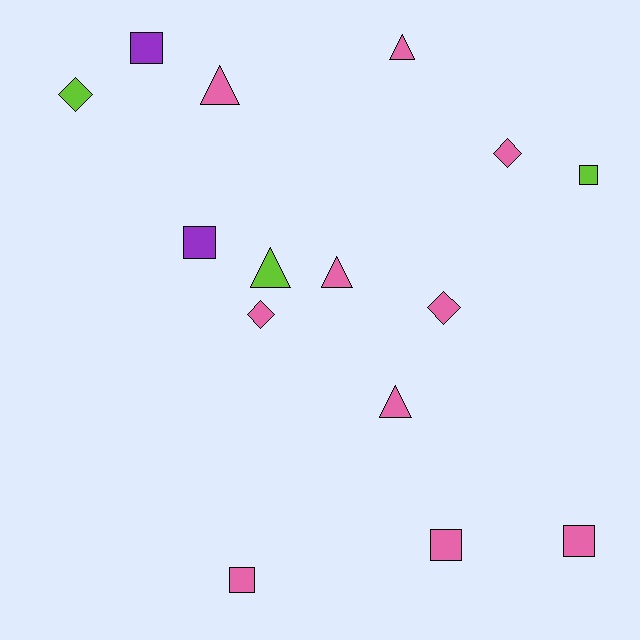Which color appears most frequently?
Pink, with 10 objects.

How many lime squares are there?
There is 1 lime square.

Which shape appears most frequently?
Square, with 6 objects.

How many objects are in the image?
There are 15 objects.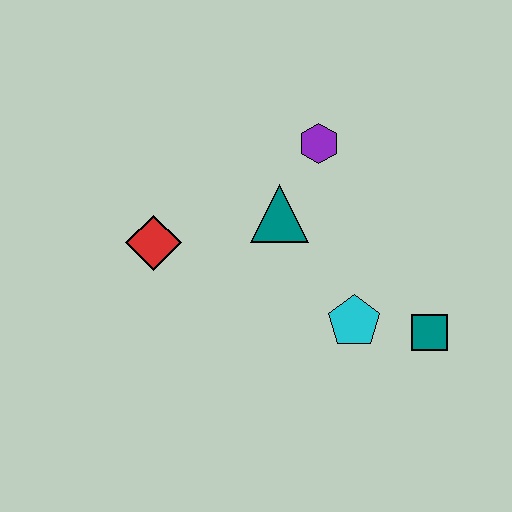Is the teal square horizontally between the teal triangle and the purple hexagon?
No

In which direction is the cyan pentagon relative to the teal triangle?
The cyan pentagon is below the teal triangle.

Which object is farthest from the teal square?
The red diamond is farthest from the teal square.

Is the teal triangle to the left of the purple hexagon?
Yes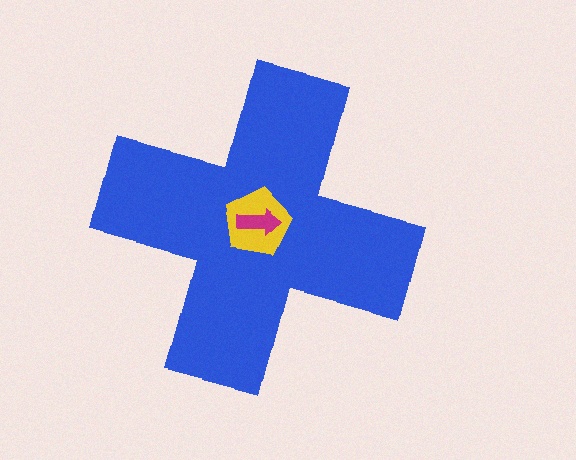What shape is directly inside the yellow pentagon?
The magenta arrow.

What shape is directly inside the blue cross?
The yellow pentagon.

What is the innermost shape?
The magenta arrow.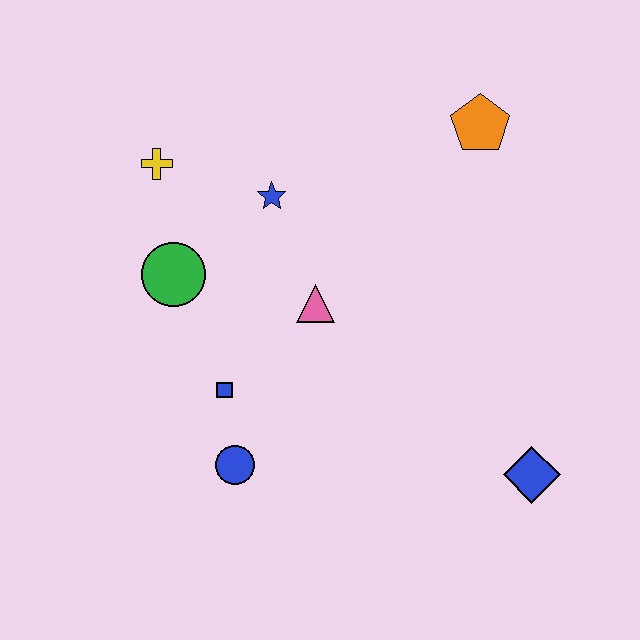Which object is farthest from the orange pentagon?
The blue circle is farthest from the orange pentagon.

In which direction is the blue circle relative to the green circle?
The blue circle is below the green circle.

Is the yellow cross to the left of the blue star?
Yes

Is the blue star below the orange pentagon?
Yes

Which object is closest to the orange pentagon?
The blue star is closest to the orange pentagon.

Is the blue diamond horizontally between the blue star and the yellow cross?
No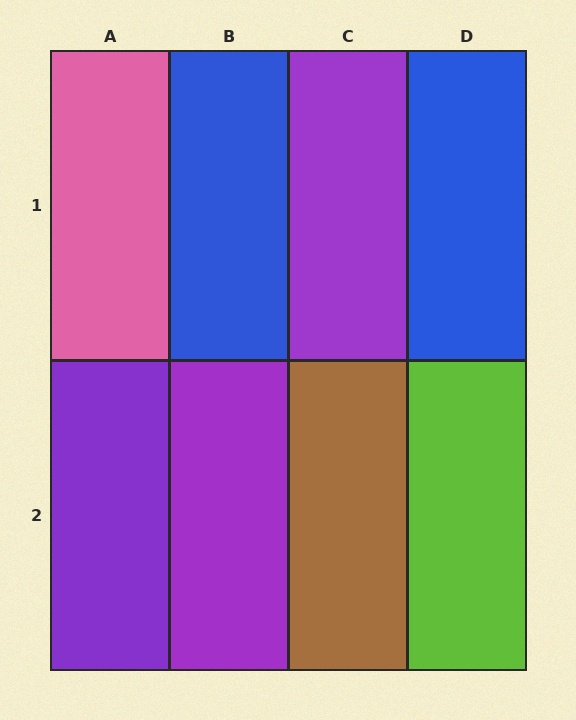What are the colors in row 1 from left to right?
Pink, blue, purple, blue.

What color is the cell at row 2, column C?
Brown.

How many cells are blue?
2 cells are blue.